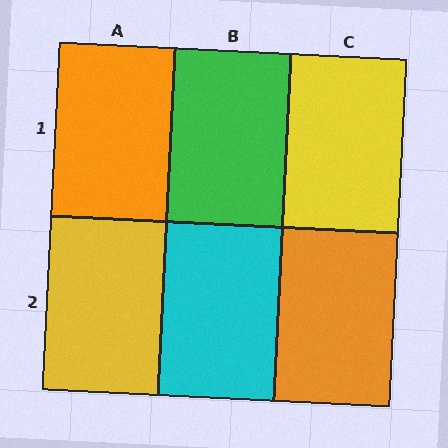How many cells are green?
1 cell is green.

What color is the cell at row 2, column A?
Yellow.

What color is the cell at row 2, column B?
Cyan.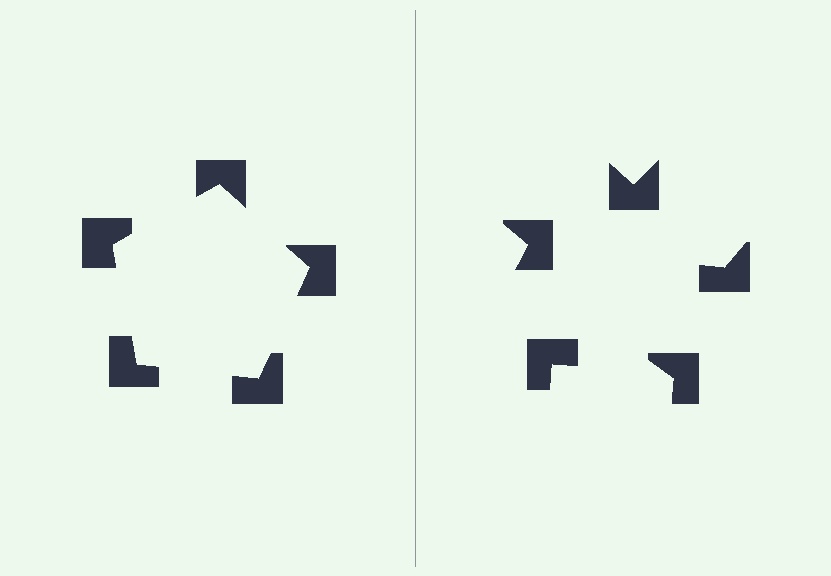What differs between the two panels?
The notched squares are positioned identically on both sides; only the wedge orientations differ. On the left they align to a pentagon; on the right they are misaligned.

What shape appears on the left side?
An illusory pentagon.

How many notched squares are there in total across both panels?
10 — 5 on each side.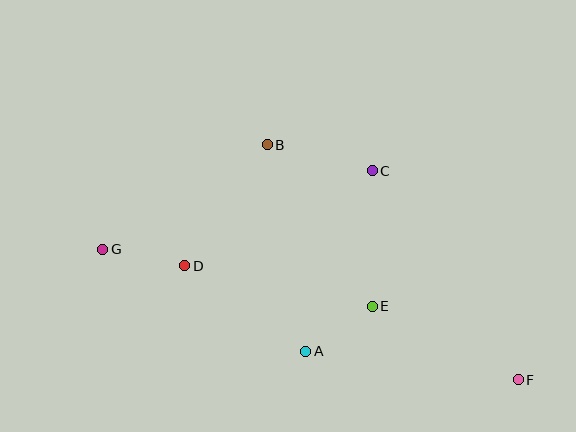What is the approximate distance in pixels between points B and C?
The distance between B and C is approximately 108 pixels.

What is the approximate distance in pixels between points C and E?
The distance between C and E is approximately 136 pixels.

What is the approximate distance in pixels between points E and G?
The distance between E and G is approximately 275 pixels.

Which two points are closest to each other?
Points A and E are closest to each other.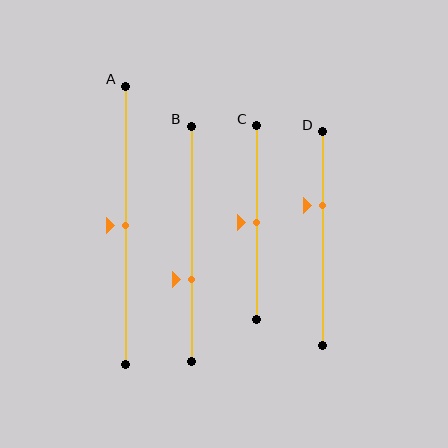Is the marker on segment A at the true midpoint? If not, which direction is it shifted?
Yes, the marker on segment A is at the true midpoint.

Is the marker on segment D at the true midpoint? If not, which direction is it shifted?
No, the marker on segment D is shifted upward by about 16% of the segment length.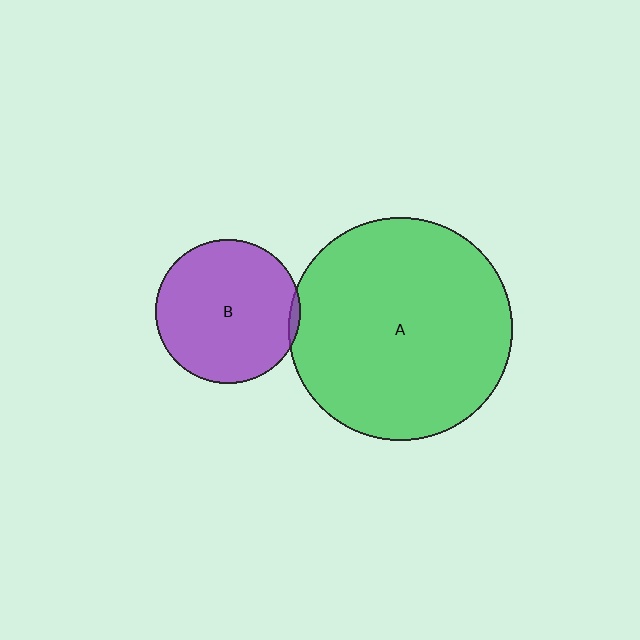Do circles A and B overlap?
Yes.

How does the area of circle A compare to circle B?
Approximately 2.4 times.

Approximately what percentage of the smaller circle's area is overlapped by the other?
Approximately 5%.